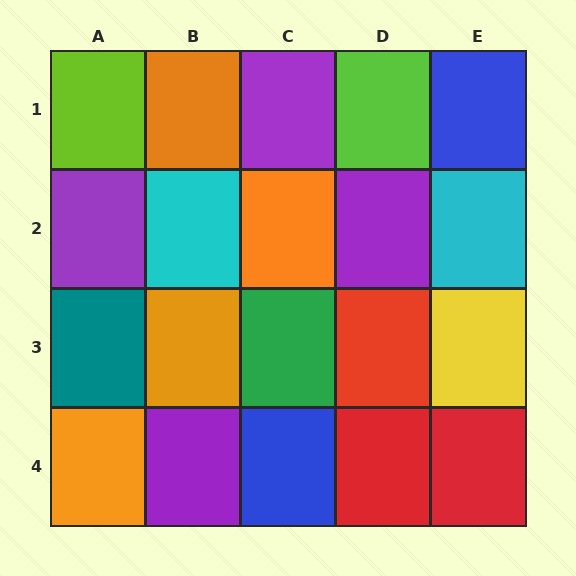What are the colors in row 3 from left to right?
Teal, orange, green, red, yellow.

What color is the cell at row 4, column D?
Red.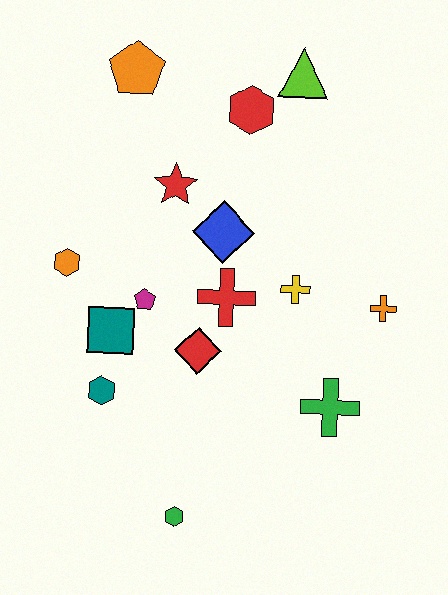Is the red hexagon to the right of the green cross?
No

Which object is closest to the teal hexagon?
The teal square is closest to the teal hexagon.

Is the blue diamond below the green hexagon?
No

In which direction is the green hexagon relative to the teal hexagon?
The green hexagon is below the teal hexagon.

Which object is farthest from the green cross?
The orange pentagon is farthest from the green cross.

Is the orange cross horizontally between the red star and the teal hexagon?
No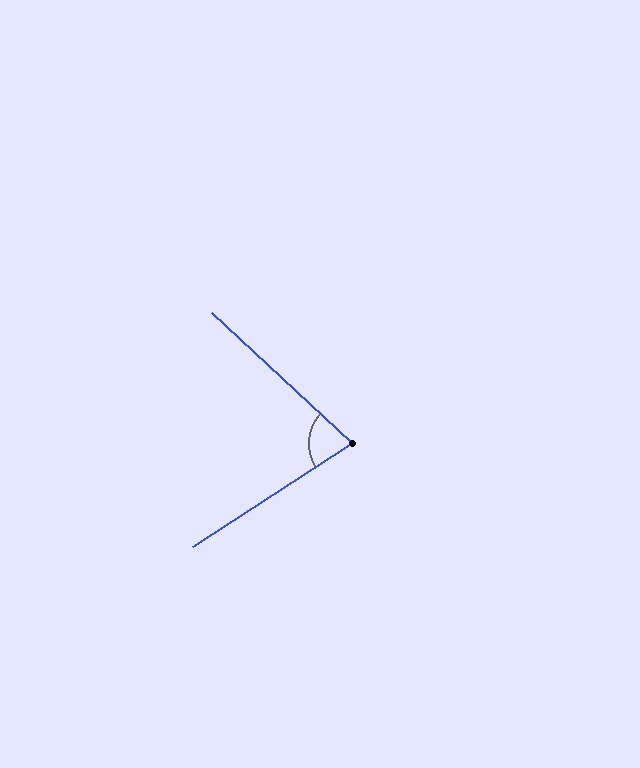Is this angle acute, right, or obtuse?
It is acute.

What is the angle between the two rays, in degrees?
Approximately 76 degrees.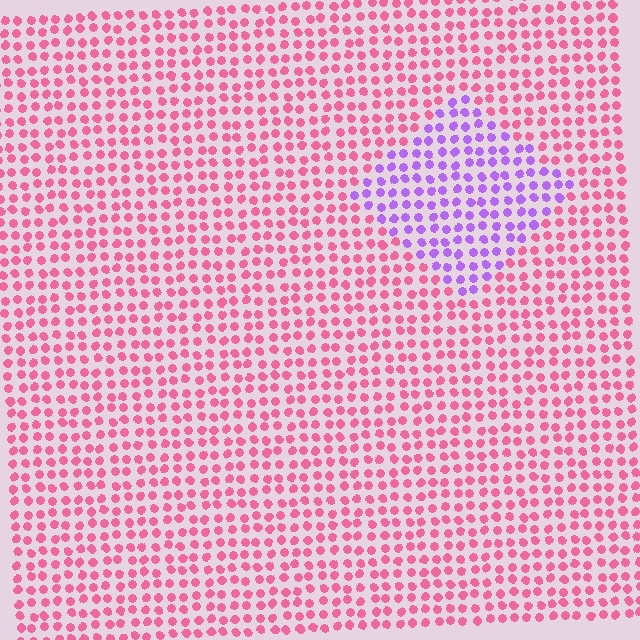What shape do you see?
I see a diamond.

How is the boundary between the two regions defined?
The boundary is defined purely by a slight shift in hue (about 61 degrees). Spacing, size, and orientation are identical on both sides.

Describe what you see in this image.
The image is filled with small pink elements in a uniform arrangement. A diamond-shaped region is visible where the elements are tinted to a slightly different hue, forming a subtle color boundary.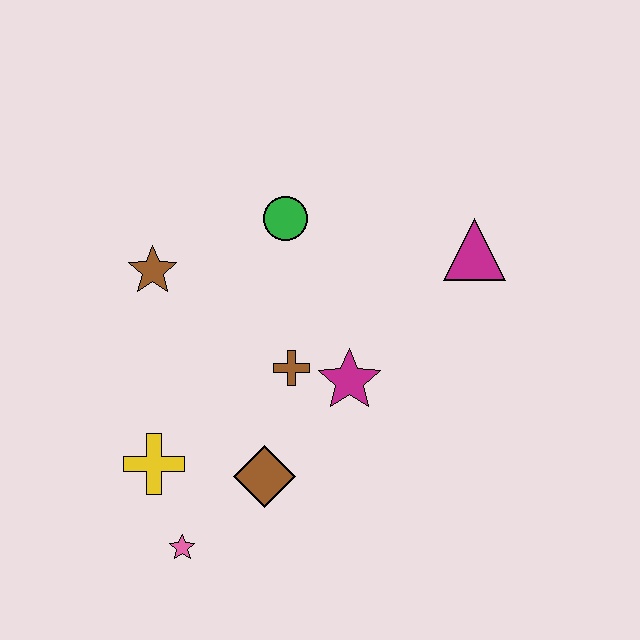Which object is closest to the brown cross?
The magenta star is closest to the brown cross.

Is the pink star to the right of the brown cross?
No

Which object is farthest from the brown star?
The magenta triangle is farthest from the brown star.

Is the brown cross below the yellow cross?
No